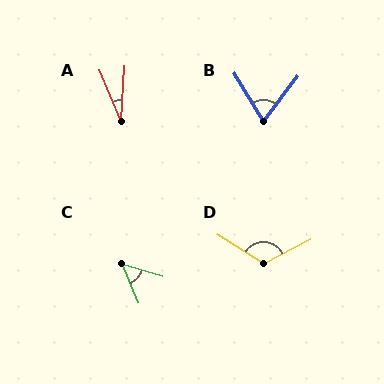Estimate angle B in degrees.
Approximately 68 degrees.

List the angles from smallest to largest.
A (25°), C (50°), B (68°), D (120°).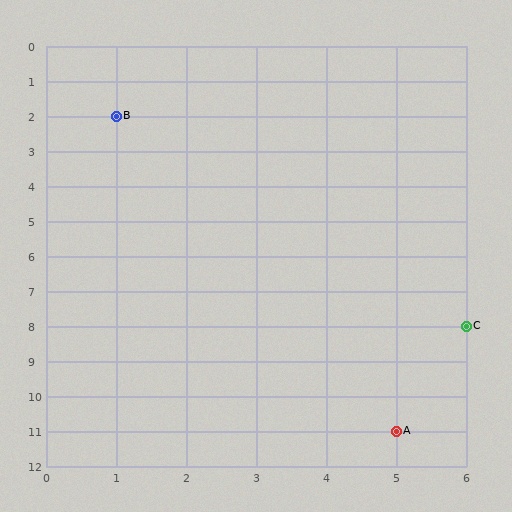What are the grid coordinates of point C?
Point C is at grid coordinates (6, 8).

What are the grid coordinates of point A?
Point A is at grid coordinates (5, 11).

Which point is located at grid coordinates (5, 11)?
Point A is at (5, 11).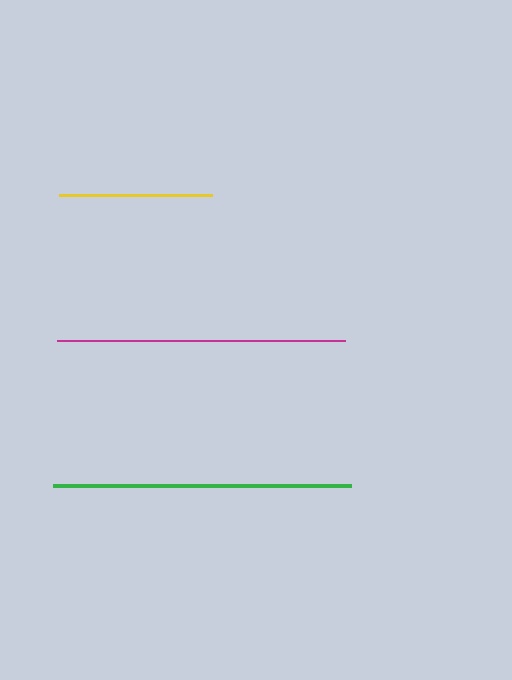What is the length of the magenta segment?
The magenta segment is approximately 288 pixels long.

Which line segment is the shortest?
The yellow line is the shortest at approximately 153 pixels.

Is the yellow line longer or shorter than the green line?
The green line is longer than the yellow line.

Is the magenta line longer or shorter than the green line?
The green line is longer than the magenta line.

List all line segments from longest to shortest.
From longest to shortest: green, magenta, yellow.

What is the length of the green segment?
The green segment is approximately 298 pixels long.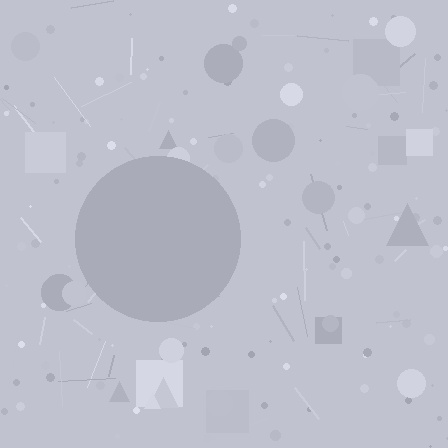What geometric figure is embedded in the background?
A circle is embedded in the background.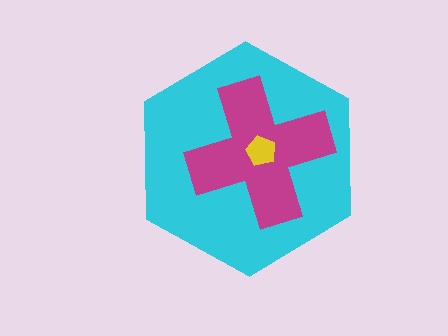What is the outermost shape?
The cyan hexagon.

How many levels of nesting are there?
3.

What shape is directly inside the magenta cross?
The yellow pentagon.